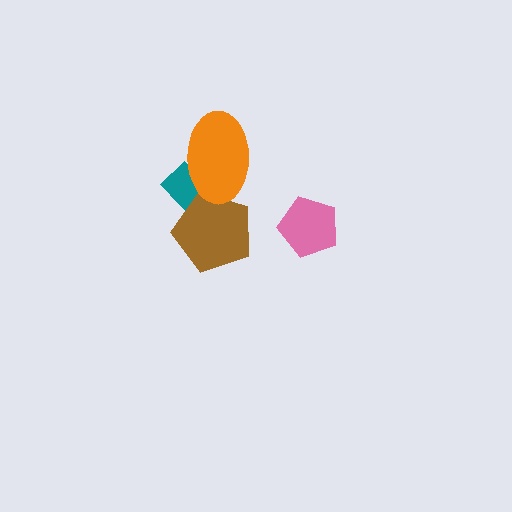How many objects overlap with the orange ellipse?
2 objects overlap with the orange ellipse.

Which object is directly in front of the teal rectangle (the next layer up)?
The brown pentagon is directly in front of the teal rectangle.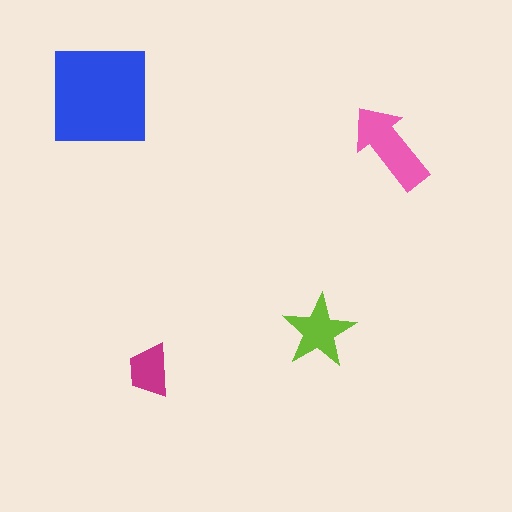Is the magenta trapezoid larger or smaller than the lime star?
Smaller.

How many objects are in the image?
There are 4 objects in the image.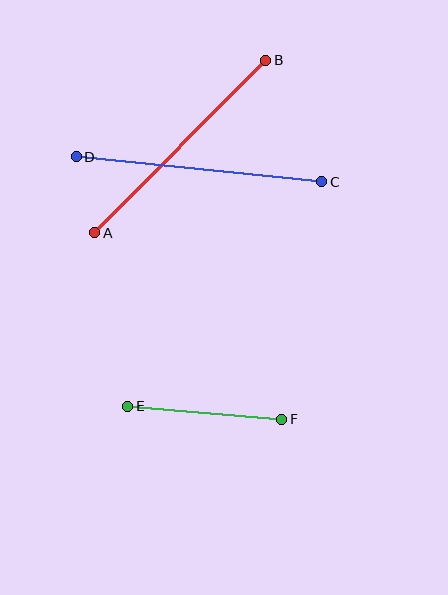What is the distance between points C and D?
The distance is approximately 247 pixels.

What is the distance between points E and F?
The distance is approximately 154 pixels.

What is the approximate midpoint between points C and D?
The midpoint is at approximately (199, 169) pixels.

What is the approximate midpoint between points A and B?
The midpoint is at approximately (180, 146) pixels.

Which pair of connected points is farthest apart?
Points C and D are farthest apart.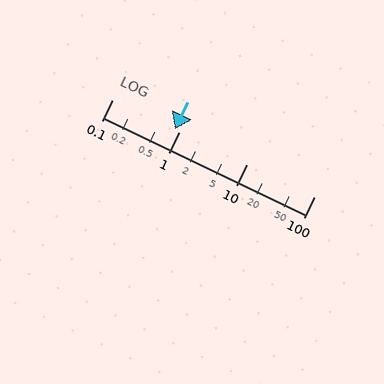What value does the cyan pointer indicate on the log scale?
The pointer indicates approximately 0.84.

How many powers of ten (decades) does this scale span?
The scale spans 3 decades, from 0.1 to 100.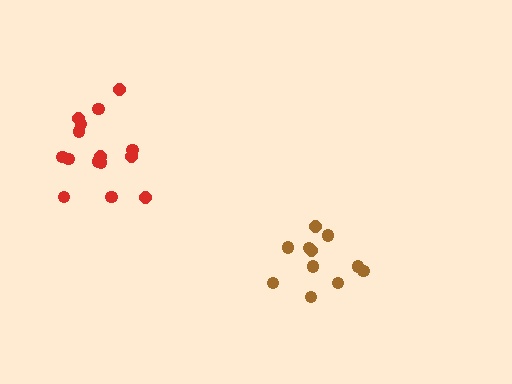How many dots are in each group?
Group 1: 15 dots, Group 2: 11 dots (26 total).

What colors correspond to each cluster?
The clusters are colored: red, brown.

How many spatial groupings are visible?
There are 2 spatial groupings.